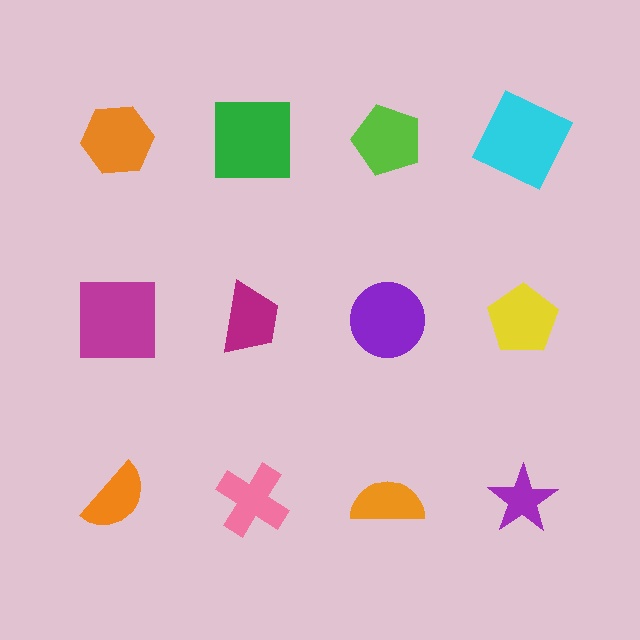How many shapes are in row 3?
4 shapes.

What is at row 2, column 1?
A magenta square.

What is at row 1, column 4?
A cyan square.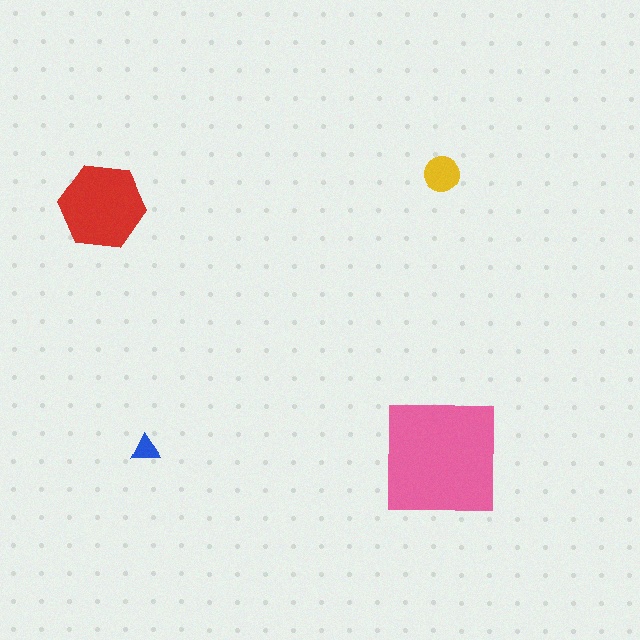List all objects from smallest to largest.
The blue triangle, the yellow circle, the red hexagon, the pink square.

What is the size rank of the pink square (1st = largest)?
1st.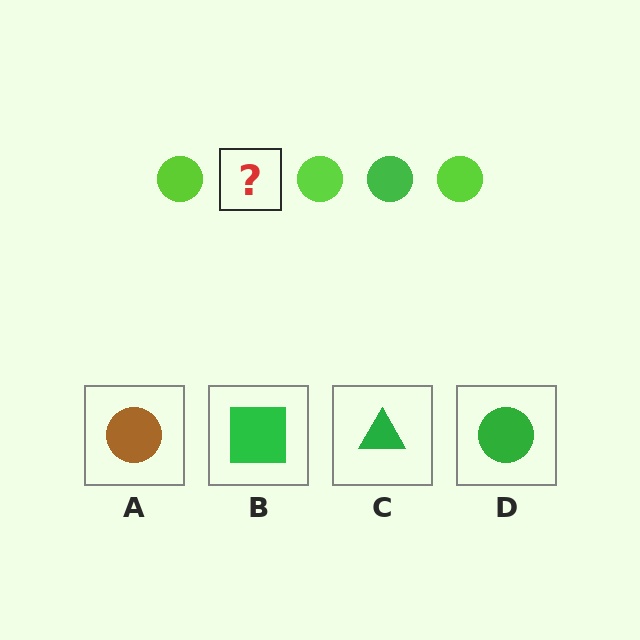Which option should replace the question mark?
Option D.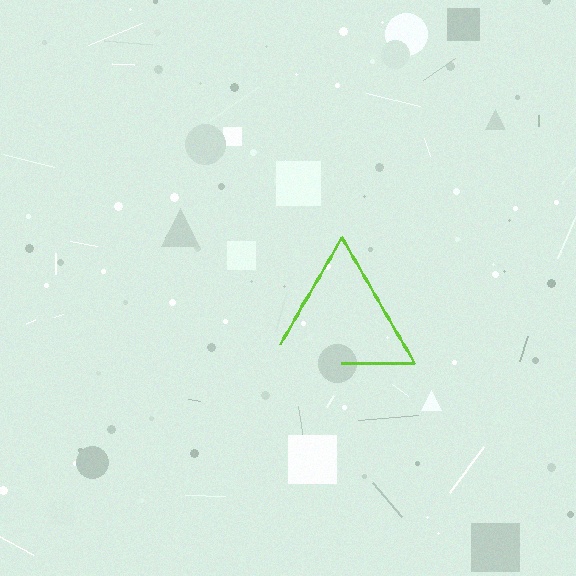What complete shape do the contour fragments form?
The contour fragments form a triangle.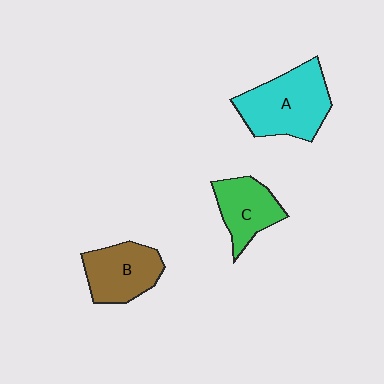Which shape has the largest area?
Shape A (cyan).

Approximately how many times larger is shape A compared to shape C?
Approximately 1.6 times.